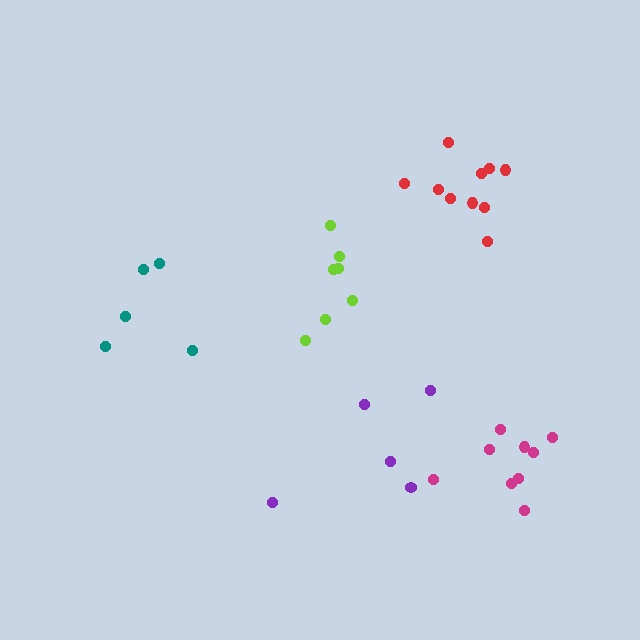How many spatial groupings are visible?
There are 5 spatial groupings.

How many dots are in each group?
Group 1: 5 dots, Group 2: 7 dots, Group 3: 5 dots, Group 4: 9 dots, Group 5: 10 dots (36 total).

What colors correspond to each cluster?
The clusters are colored: purple, lime, teal, magenta, red.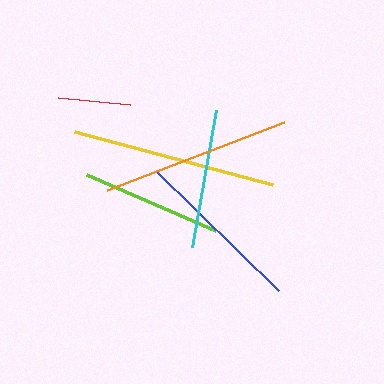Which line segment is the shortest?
The red line is the shortest at approximately 72 pixels.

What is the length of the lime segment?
The lime segment is approximately 140 pixels long.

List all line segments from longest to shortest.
From longest to shortest: yellow, orange, blue, lime, cyan, red.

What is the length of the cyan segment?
The cyan segment is approximately 138 pixels long.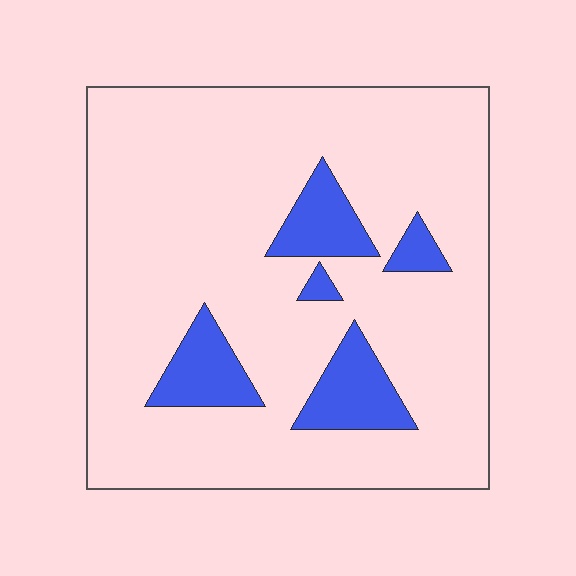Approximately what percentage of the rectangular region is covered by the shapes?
Approximately 15%.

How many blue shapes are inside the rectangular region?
5.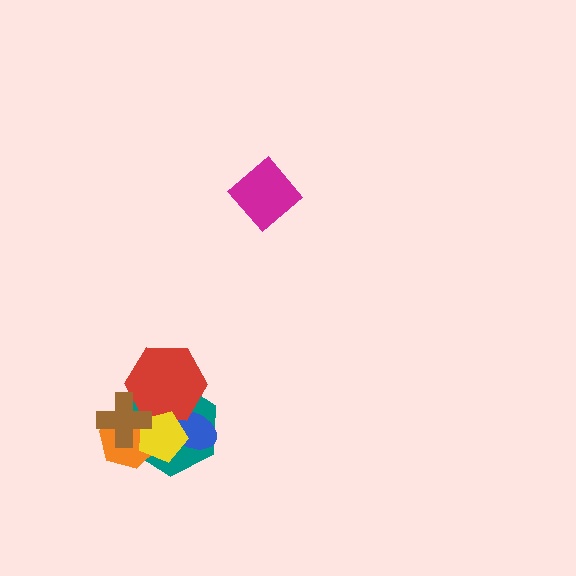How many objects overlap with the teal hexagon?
5 objects overlap with the teal hexagon.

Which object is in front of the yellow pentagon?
The brown cross is in front of the yellow pentagon.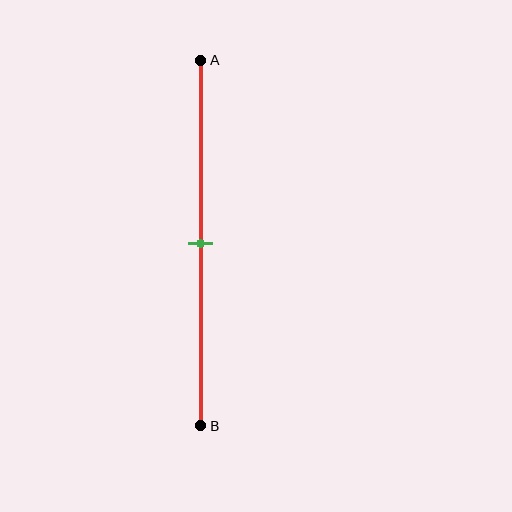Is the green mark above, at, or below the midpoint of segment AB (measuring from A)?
The green mark is approximately at the midpoint of segment AB.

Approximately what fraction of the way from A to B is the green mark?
The green mark is approximately 50% of the way from A to B.